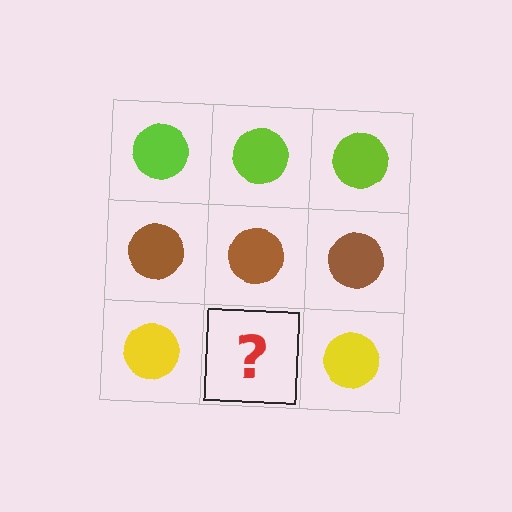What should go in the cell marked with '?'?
The missing cell should contain a yellow circle.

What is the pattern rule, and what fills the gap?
The rule is that each row has a consistent color. The gap should be filled with a yellow circle.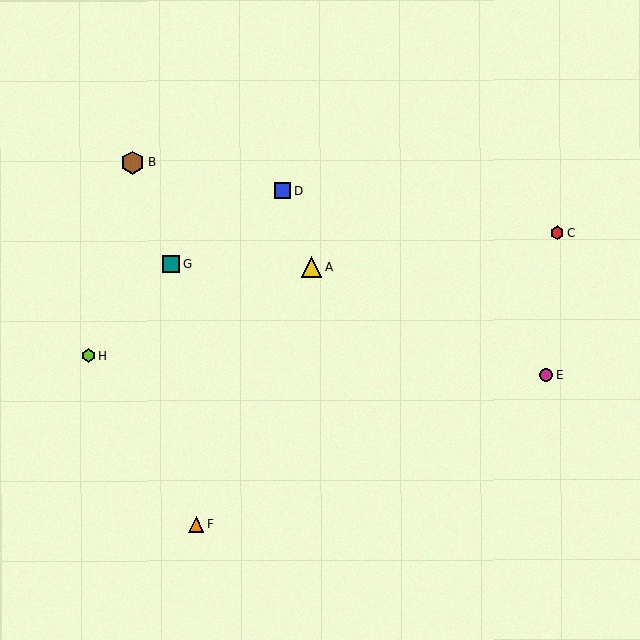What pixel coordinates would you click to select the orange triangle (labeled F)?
Click at (196, 525) to select the orange triangle F.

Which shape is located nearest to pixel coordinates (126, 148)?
The brown hexagon (labeled B) at (132, 162) is nearest to that location.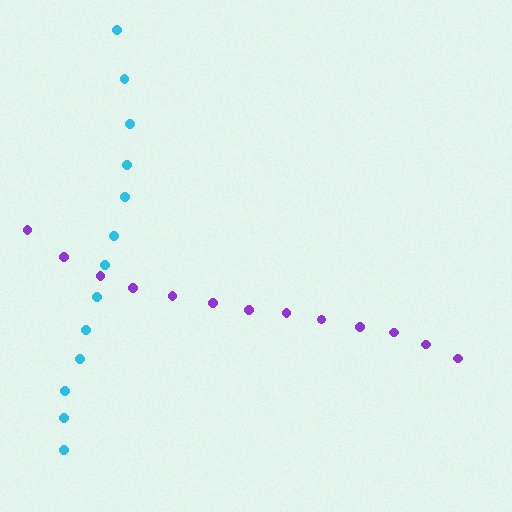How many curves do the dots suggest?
There are 2 distinct paths.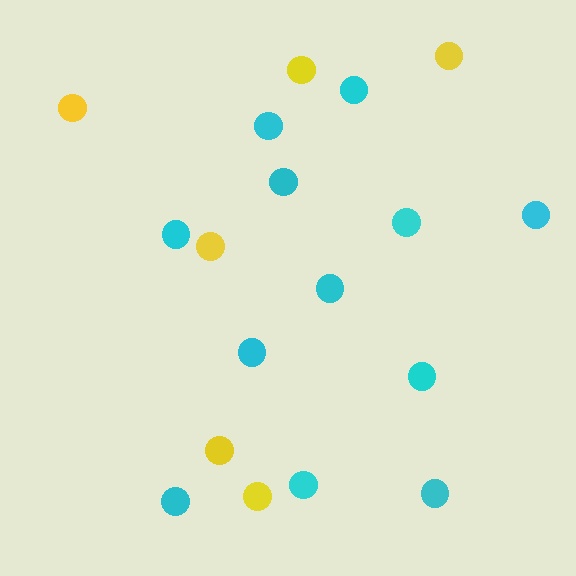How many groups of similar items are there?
There are 2 groups: one group of cyan circles (12) and one group of yellow circles (6).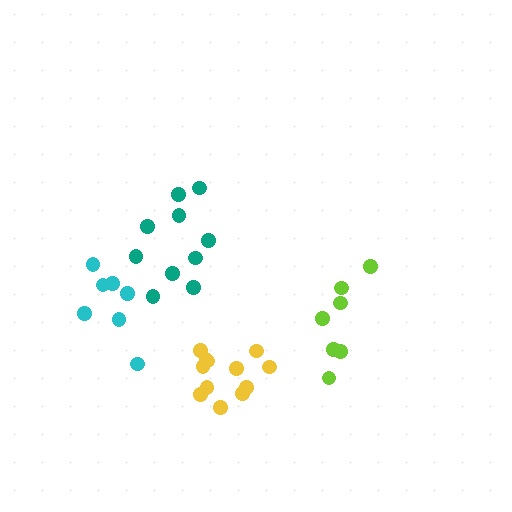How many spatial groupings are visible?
There are 4 spatial groupings.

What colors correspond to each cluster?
The clusters are colored: lime, yellow, cyan, teal.